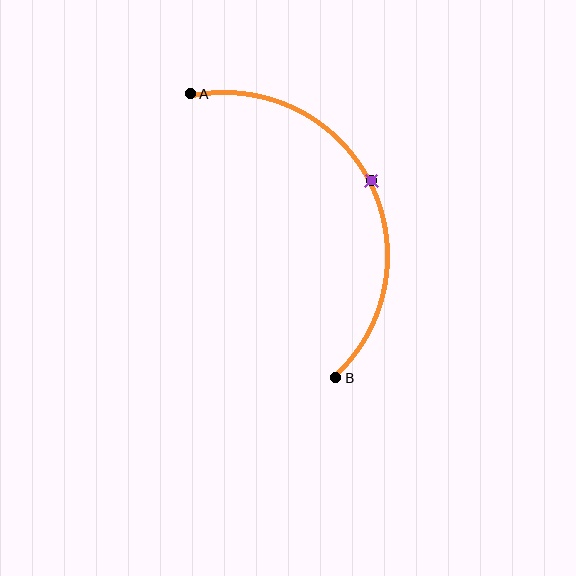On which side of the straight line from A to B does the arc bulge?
The arc bulges to the right of the straight line connecting A and B.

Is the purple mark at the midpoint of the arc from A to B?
Yes. The purple mark lies on the arc at equal arc-length from both A and B — it is the arc midpoint.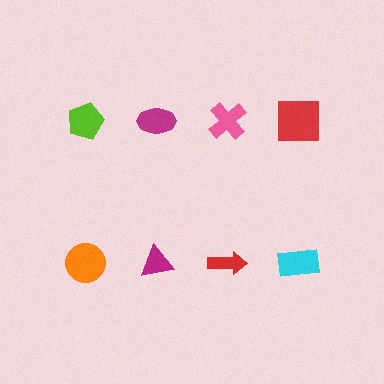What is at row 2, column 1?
An orange circle.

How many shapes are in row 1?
4 shapes.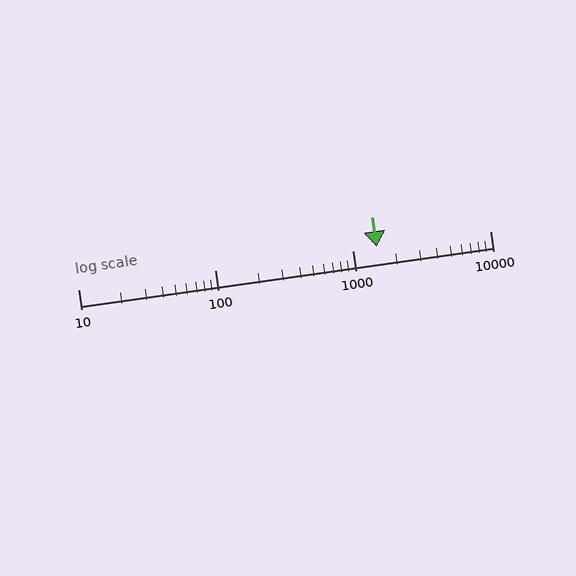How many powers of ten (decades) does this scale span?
The scale spans 3 decades, from 10 to 10000.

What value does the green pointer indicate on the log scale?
The pointer indicates approximately 1500.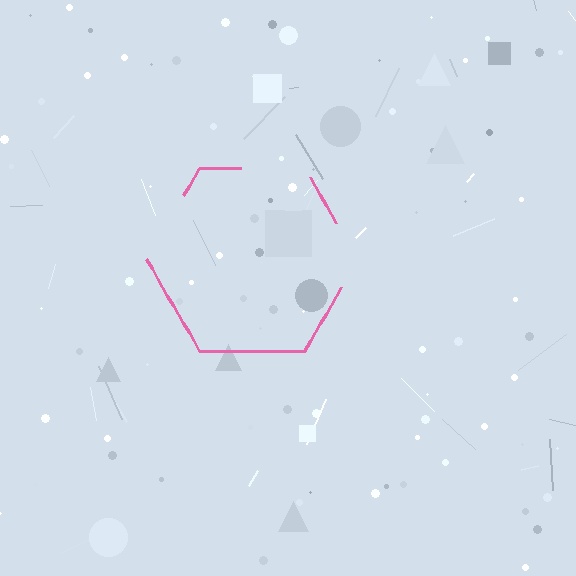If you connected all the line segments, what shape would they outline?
They would outline a hexagon.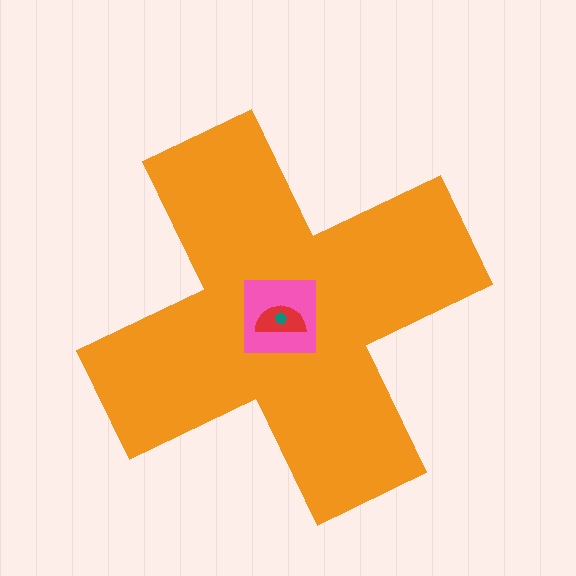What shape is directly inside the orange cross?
The pink square.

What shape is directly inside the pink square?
The red semicircle.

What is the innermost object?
The teal pentagon.